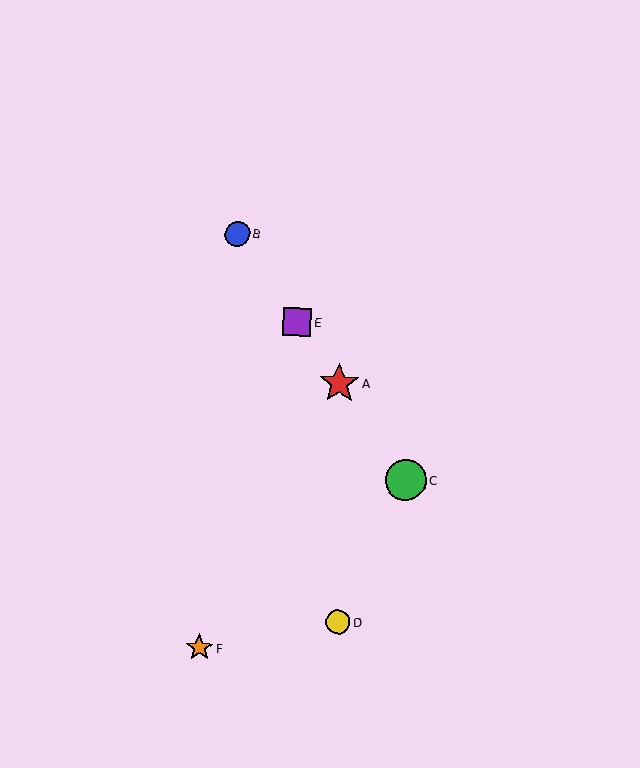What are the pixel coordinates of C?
Object C is at (405, 480).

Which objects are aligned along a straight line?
Objects A, B, C, E are aligned along a straight line.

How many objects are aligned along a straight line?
4 objects (A, B, C, E) are aligned along a straight line.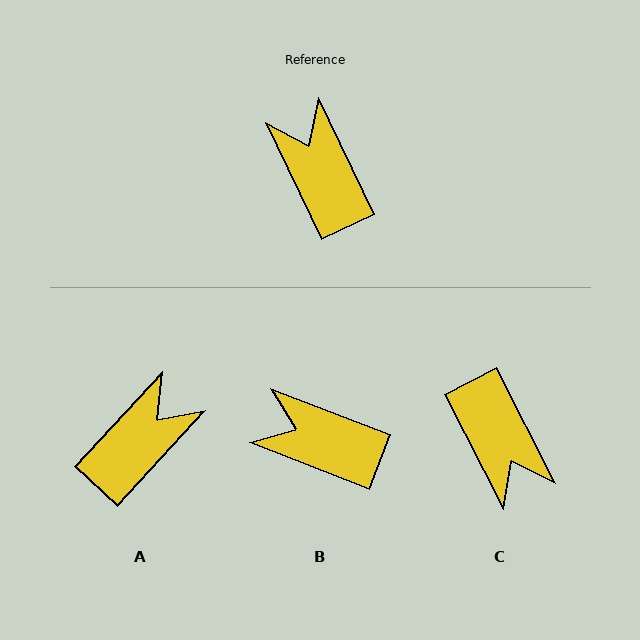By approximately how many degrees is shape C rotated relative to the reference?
Approximately 179 degrees clockwise.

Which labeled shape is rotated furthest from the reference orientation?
C, about 179 degrees away.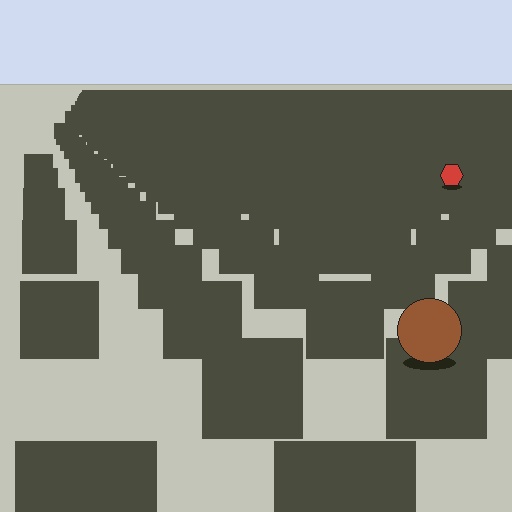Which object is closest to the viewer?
The brown circle is closest. The texture marks near it are larger and more spread out.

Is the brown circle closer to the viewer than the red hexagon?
Yes. The brown circle is closer — you can tell from the texture gradient: the ground texture is coarser near it.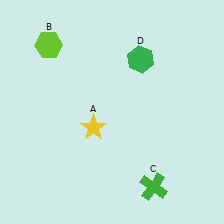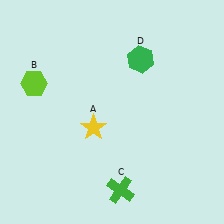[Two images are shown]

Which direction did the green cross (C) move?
The green cross (C) moved left.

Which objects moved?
The objects that moved are: the lime hexagon (B), the green cross (C).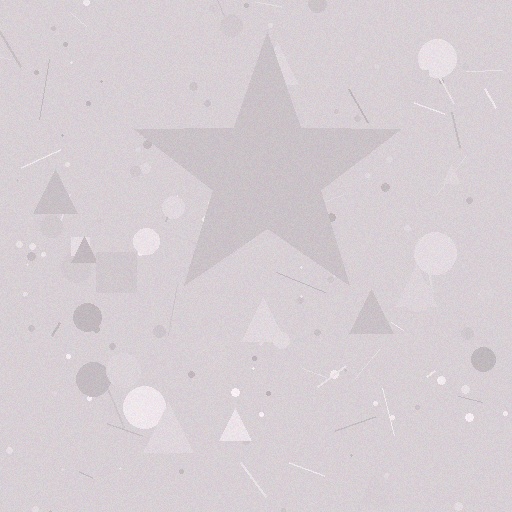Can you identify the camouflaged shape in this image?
The camouflaged shape is a star.